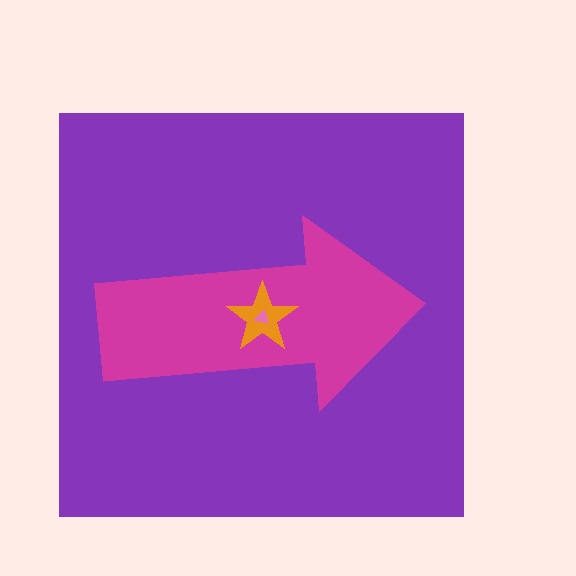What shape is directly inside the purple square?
The magenta arrow.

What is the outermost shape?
The purple square.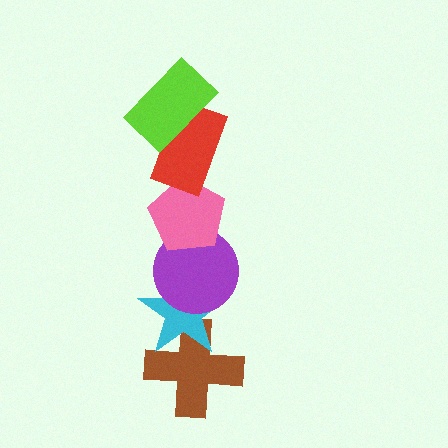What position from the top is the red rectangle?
The red rectangle is 2nd from the top.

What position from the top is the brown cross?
The brown cross is 6th from the top.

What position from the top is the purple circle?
The purple circle is 4th from the top.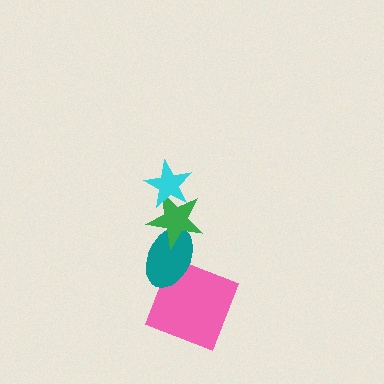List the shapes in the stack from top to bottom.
From top to bottom: the cyan star, the green star, the teal ellipse, the pink square.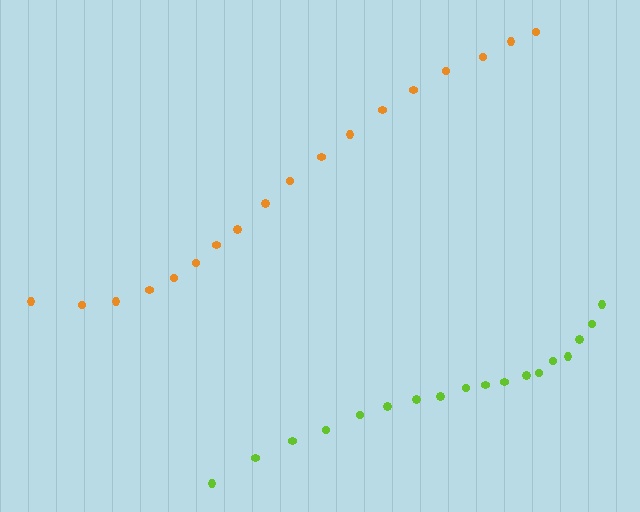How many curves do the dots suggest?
There are 2 distinct paths.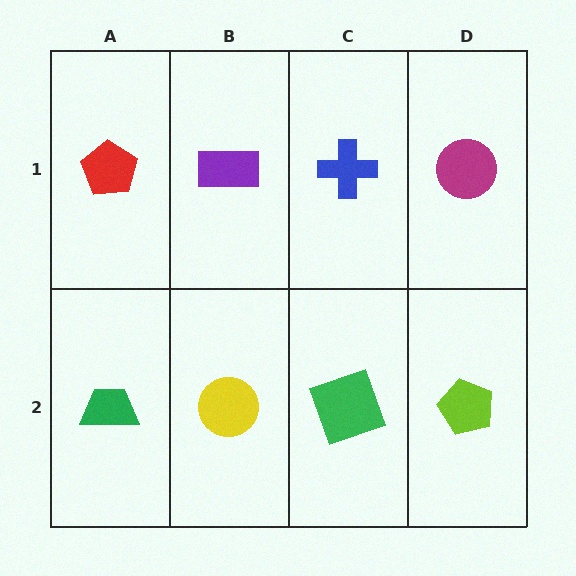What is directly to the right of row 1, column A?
A purple rectangle.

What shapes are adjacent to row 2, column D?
A magenta circle (row 1, column D), a green square (row 2, column C).